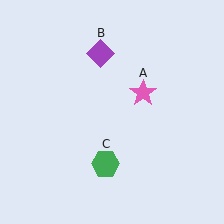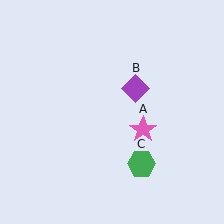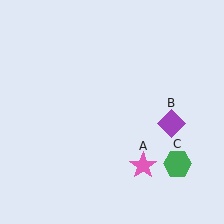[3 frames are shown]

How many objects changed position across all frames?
3 objects changed position: pink star (object A), purple diamond (object B), green hexagon (object C).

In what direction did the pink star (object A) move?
The pink star (object A) moved down.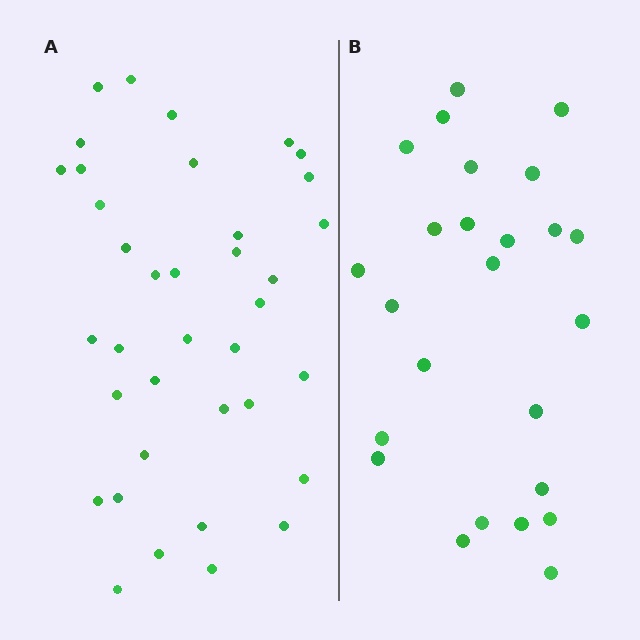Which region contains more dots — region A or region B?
Region A (the left region) has more dots.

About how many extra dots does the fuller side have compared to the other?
Region A has roughly 12 or so more dots than region B.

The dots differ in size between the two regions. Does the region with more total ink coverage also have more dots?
No. Region B has more total ink coverage because its dots are larger, but region A actually contains more individual dots. Total area can be misleading — the number of items is what matters here.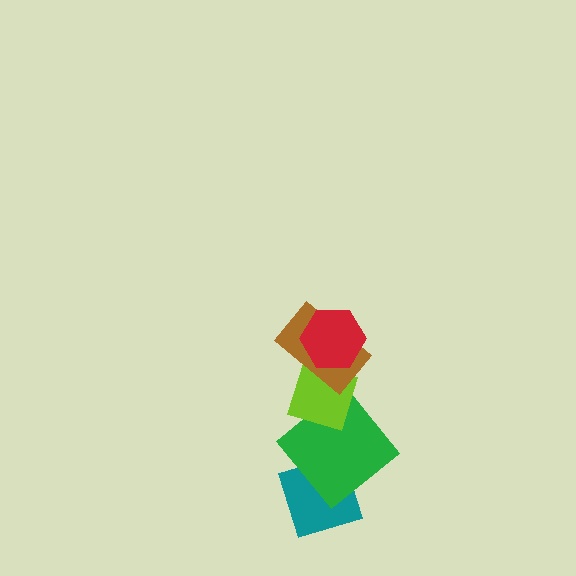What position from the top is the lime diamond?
The lime diamond is 3rd from the top.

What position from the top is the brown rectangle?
The brown rectangle is 2nd from the top.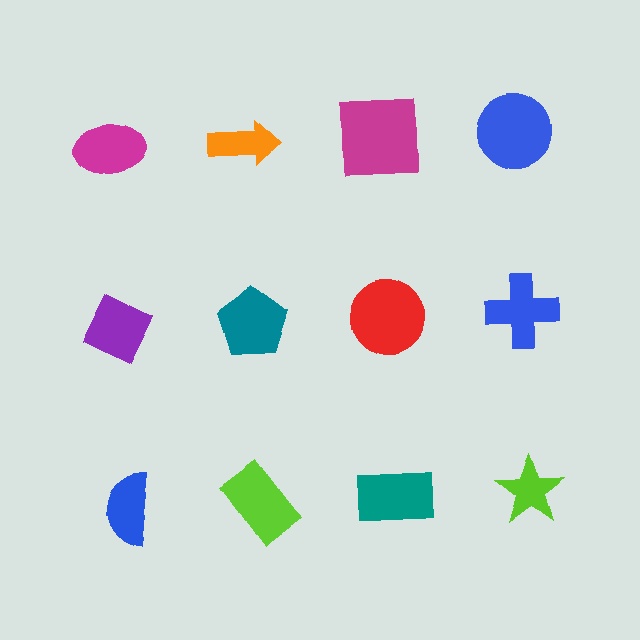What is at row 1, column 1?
A magenta ellipse.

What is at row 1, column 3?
A magenta square.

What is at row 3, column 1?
A blue semicircle.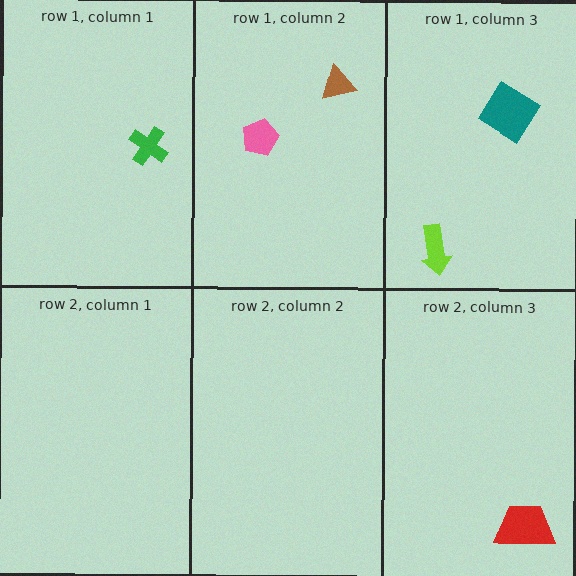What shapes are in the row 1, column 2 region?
The brown triangle, the pink pentagon.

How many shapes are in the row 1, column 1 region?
1.